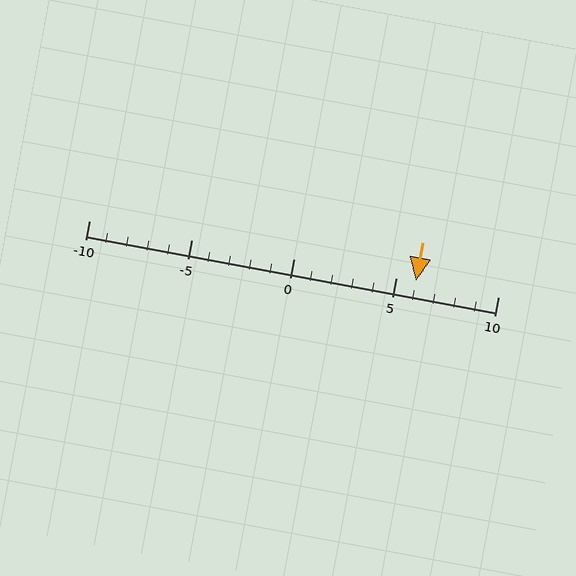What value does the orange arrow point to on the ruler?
The orange arrow points to approximately 6.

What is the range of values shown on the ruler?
The ruler shows values from -10 to 10.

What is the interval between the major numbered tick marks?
The major tick marks are spaced 5 units apart.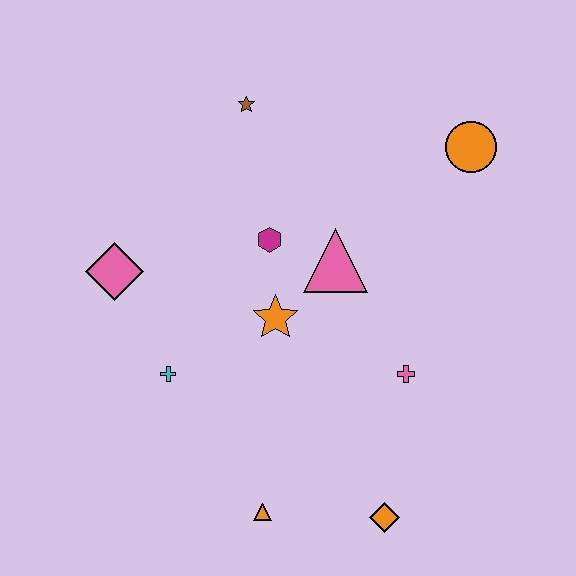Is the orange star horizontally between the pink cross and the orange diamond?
No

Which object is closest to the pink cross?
The pink triangle is closest to the pink cross.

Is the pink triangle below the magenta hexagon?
Yes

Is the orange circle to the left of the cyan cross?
No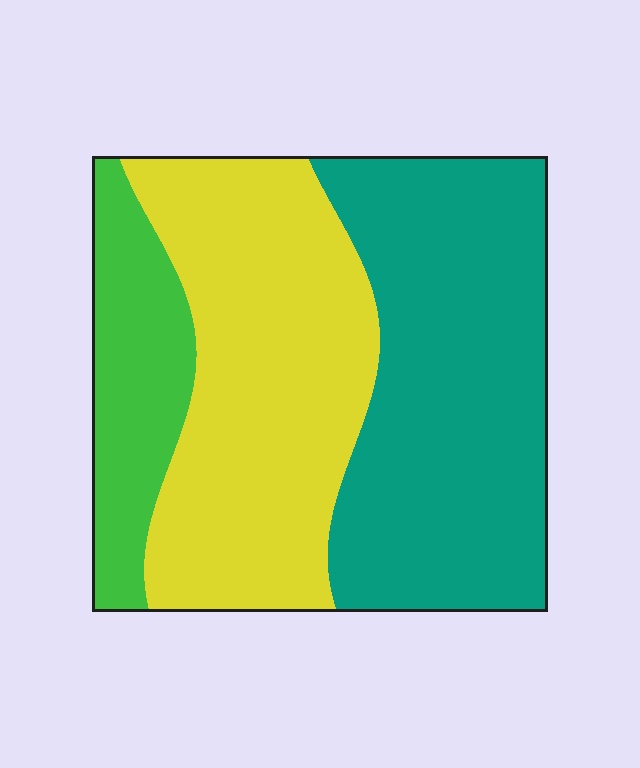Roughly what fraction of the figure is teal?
Teal covers about 45% of the figure.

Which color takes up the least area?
Green, at roughly 15%.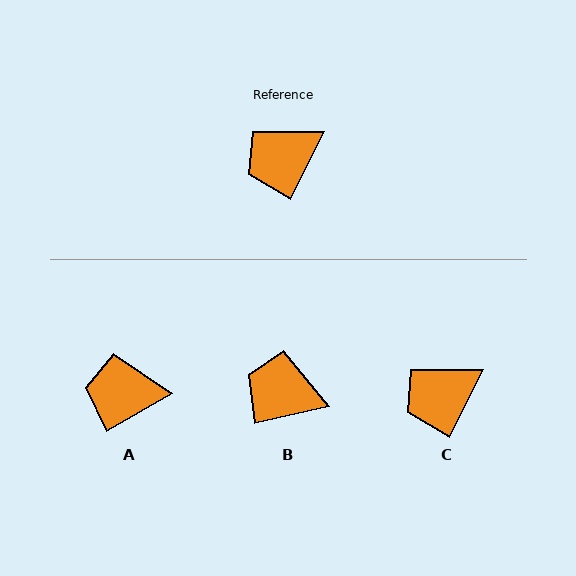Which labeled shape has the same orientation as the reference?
C.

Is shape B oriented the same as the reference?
No, it is off by about 51 degrees.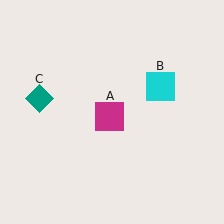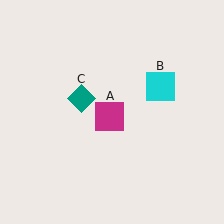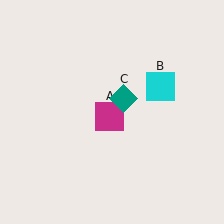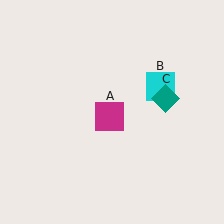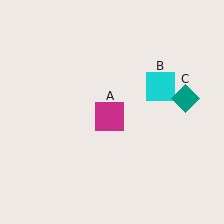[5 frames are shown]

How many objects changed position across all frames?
1 object changed position: teal diamond (object C).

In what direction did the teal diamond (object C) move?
The teal diamond (object C) moved right.